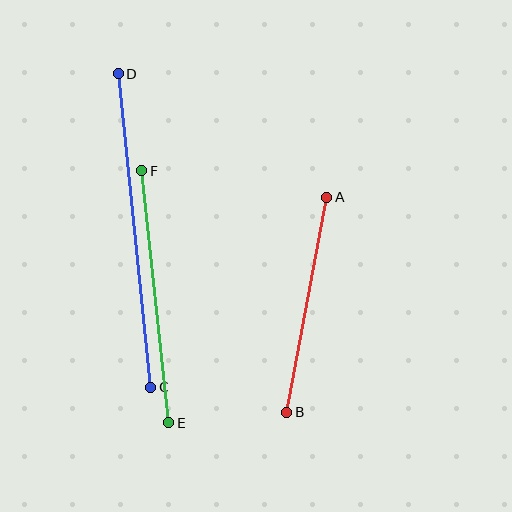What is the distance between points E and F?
The distance is approximately 253 pixels.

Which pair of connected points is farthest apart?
Points C and D are farthest apart.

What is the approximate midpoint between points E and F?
The midpoint is at approximately (155, 297) pixels.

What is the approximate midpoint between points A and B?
The midpoint is at approximately (307, 305) pixels.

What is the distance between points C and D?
The distance is approximately 315 pixels.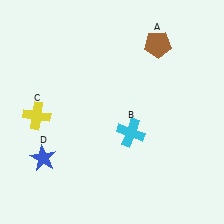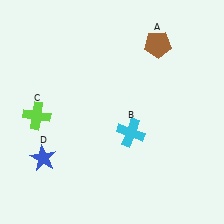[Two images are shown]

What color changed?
The cross (C) changed from yellow in Image 1 to lime in Image 2.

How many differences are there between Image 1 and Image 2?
There is 1 difference between the two images.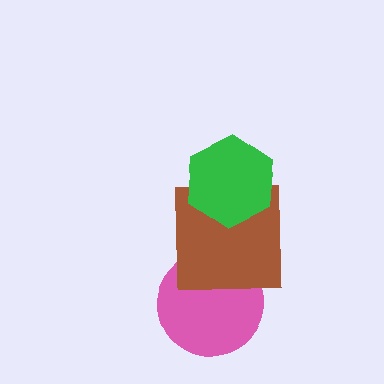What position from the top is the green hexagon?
The green hexagon is 1st from the top.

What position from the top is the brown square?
The brown square is 2nd from the top.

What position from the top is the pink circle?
The pink circle is 3rd from the top.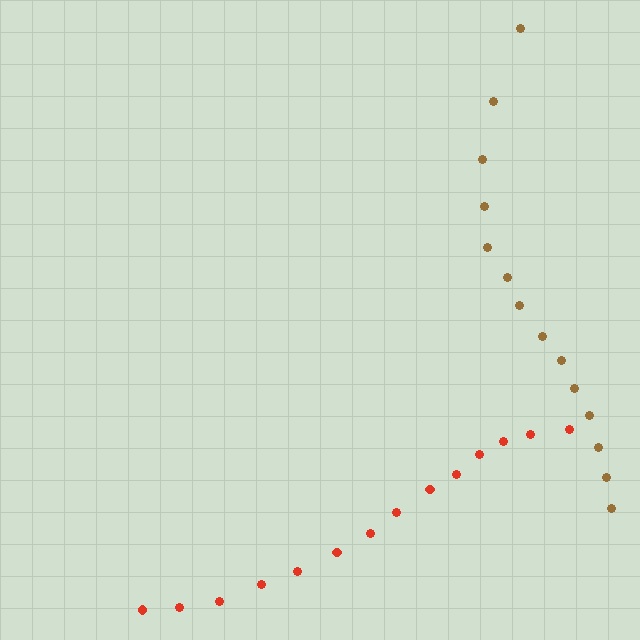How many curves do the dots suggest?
There are 2 distinct paths.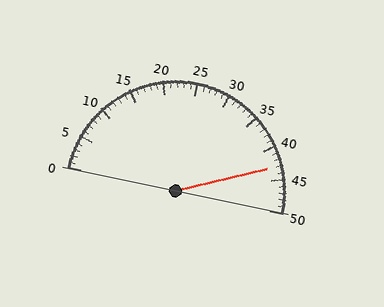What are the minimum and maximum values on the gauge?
The gauge ranges from 0 to 50.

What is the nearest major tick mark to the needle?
The nearest major tick mark is 45.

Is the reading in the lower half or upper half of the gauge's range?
The reading is in the upper half of the range (0 to 50).